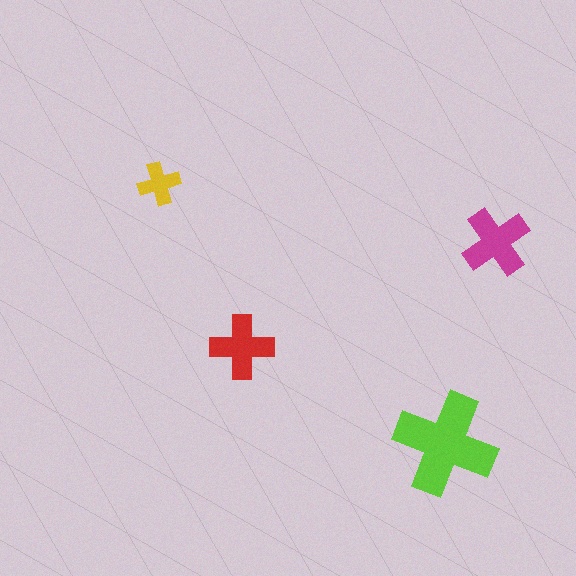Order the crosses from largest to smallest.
the lime one, the magenta one, the red one, the yellow one.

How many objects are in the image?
There are 4 objects in the image.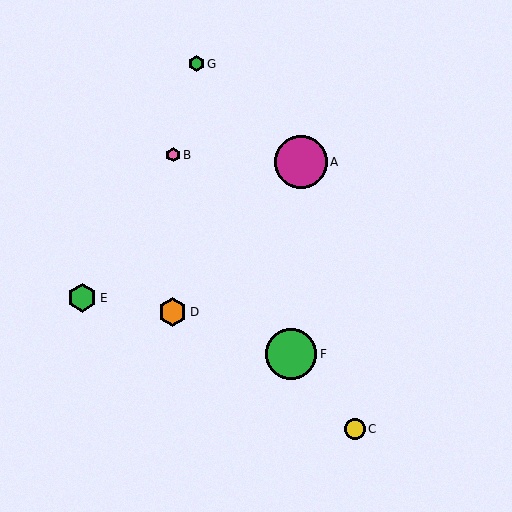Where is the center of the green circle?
The center of the green circle is at (291, 354).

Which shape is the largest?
The magenta circle (labeled A) is the largest.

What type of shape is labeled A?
Shape A is a magenta circle.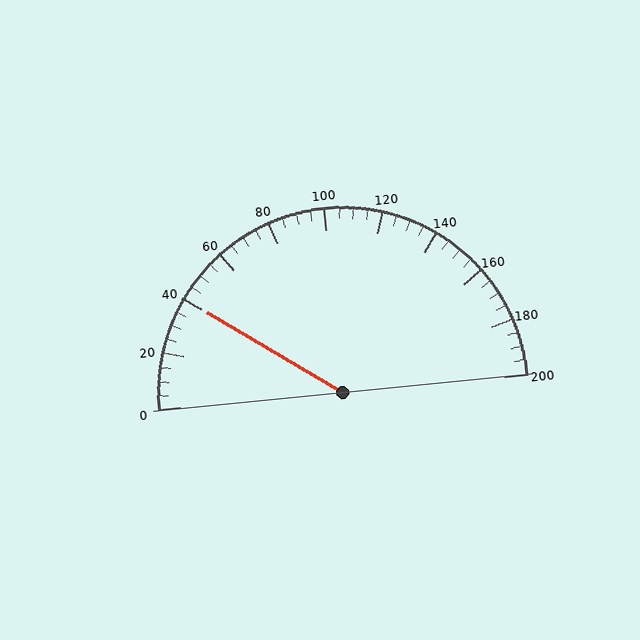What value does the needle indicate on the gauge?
The needle indicates approximately 40.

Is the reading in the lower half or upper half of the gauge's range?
The reading is in the lower half of the range (0 to 200).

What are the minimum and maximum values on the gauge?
The gauge ranges from 0 to 200.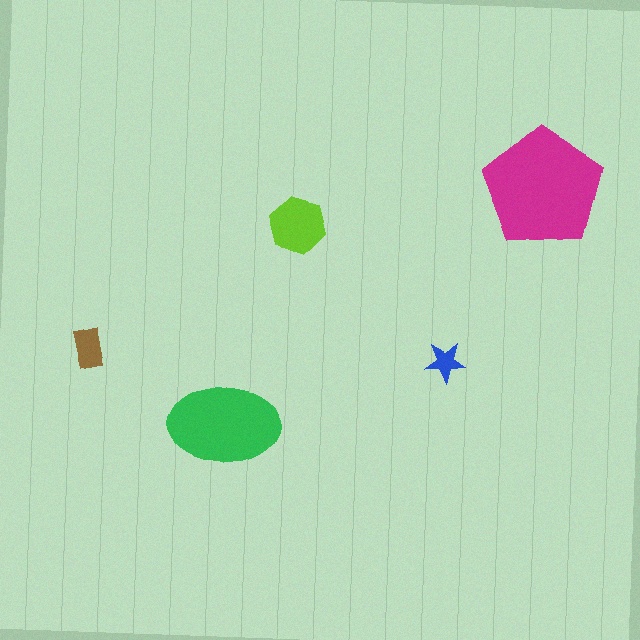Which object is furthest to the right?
The magenta pentagon is rightmost.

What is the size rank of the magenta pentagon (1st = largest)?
1st.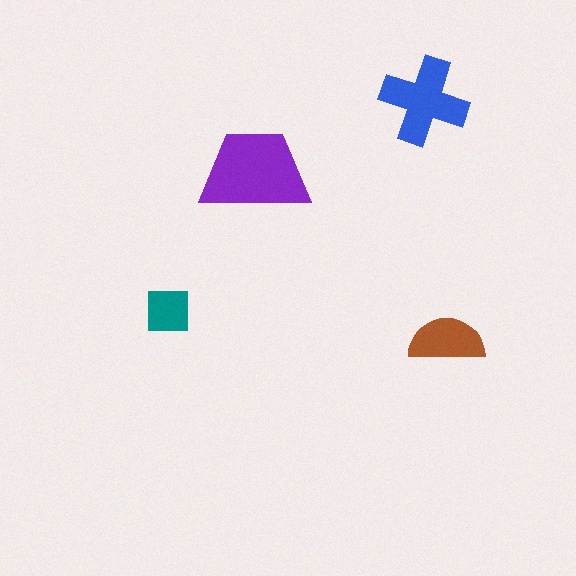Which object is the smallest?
The teal square.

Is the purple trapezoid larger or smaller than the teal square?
Larger.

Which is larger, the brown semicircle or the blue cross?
The blue cross.